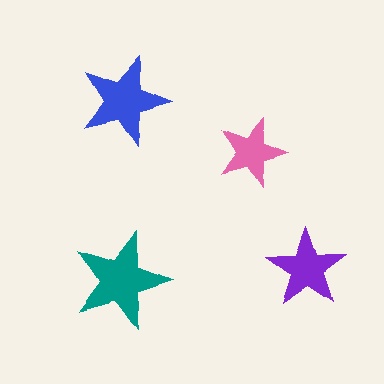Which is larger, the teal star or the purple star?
The teal one.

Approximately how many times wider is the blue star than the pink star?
About 1.5 times wider.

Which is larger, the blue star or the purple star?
The blue one.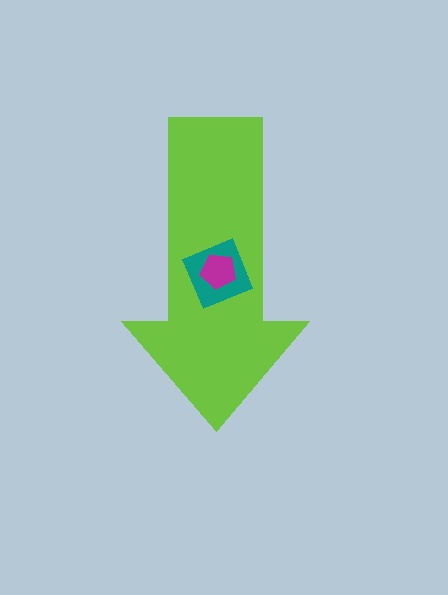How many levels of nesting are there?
3.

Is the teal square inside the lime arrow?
Yes.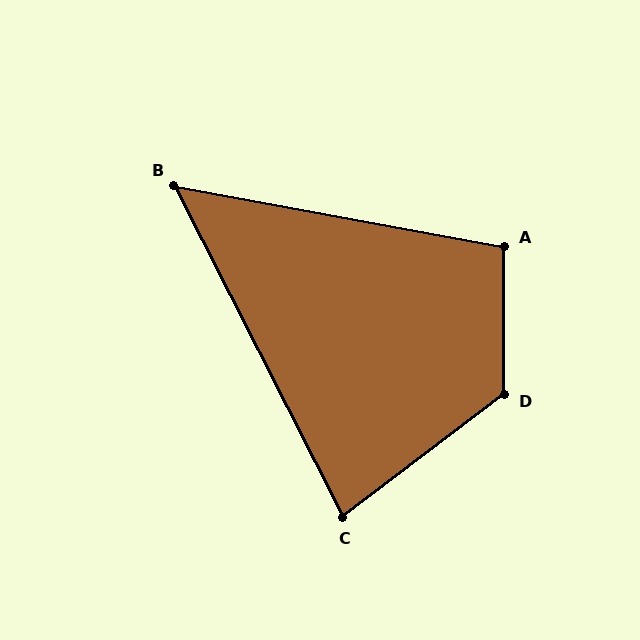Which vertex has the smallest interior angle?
B, at approximately 53 degrees.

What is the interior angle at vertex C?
Approximately 80 degrees (acute).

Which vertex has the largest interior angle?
D, at approximately 127 degrees.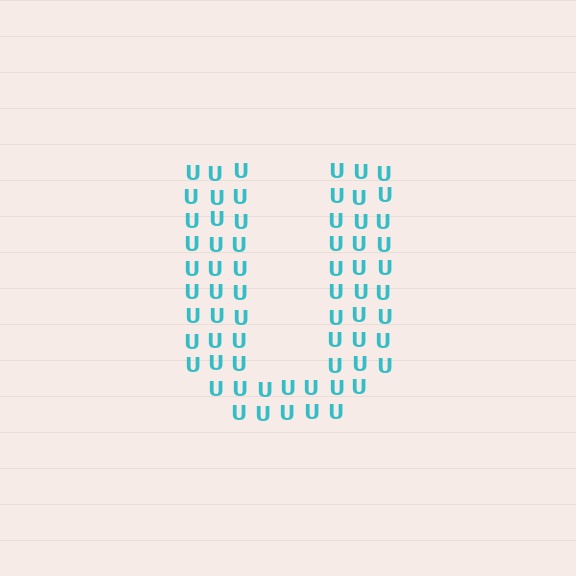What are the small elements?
The small elements are letter U's.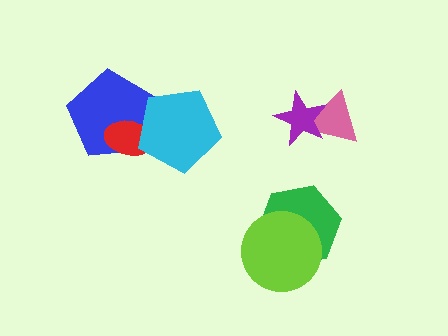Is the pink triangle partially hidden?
Yes, it is partially covered by another shape.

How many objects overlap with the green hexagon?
1 object overlaps with the green hexagon.